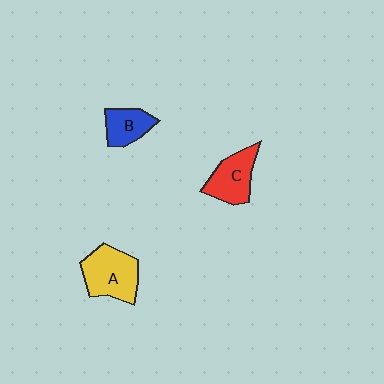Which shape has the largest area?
Shape A (yellow).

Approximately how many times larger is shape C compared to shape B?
Approximately 1.3 times.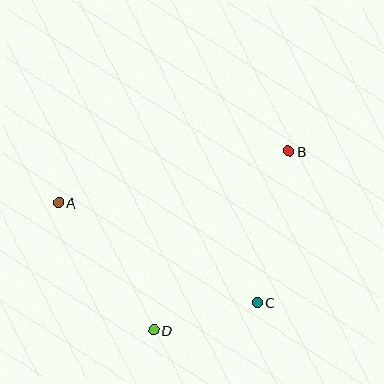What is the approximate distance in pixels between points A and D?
The distance between A and D is approximately 159 pixels.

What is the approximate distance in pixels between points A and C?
The distance between A and C is approximately 222 pixels.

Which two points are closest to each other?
Points C and D are closest to each other.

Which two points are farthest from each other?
Points A and B are farthest from each other.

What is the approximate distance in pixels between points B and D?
The distance between B and D is approximately 224 pixels.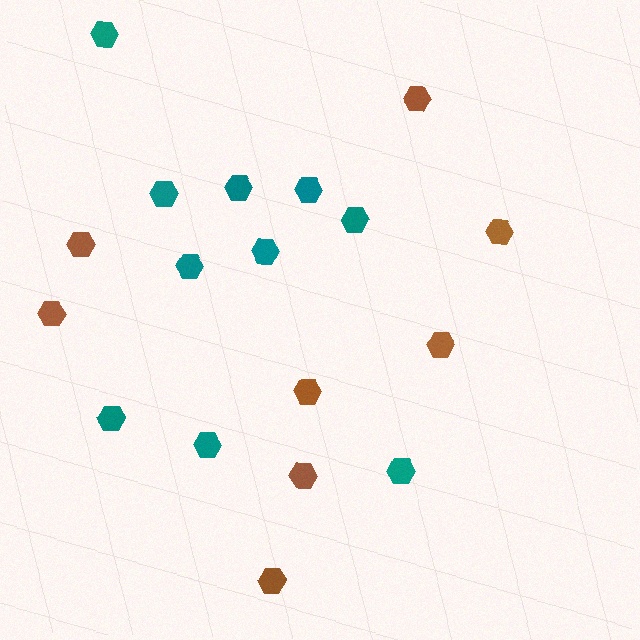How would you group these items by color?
There are 2 groups: one group of brown hexagons (8) and one group of teal hexagons (10).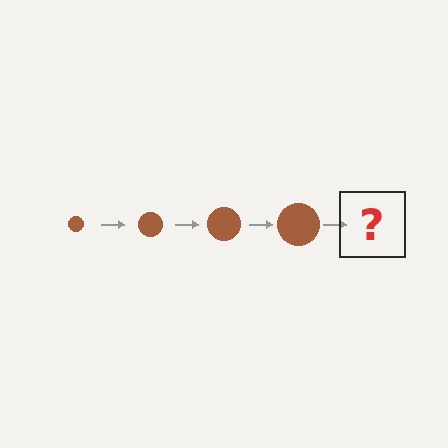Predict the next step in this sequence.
The next step is a brown circle, larger than the previous one.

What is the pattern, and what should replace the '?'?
The pattern is that the circle gets progressively larger each step. The '?' should be a brown circle, larger than the previous one.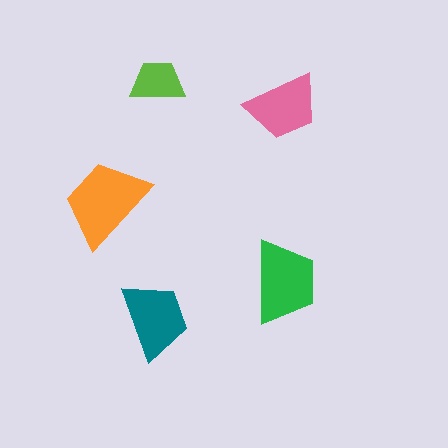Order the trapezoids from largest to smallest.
the orange one, the green one, the teal one, the pink one, the lime one.